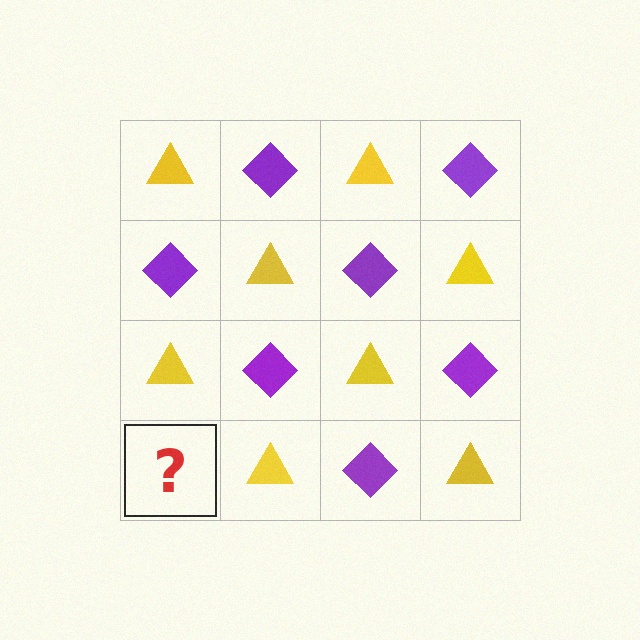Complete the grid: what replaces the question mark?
The question mark should be replaced with a purple diamond.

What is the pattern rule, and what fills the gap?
The rule is that it alternates yellow triangle and purple diamond in a checkerboard pattern. The gap should be filled with a purple diamond.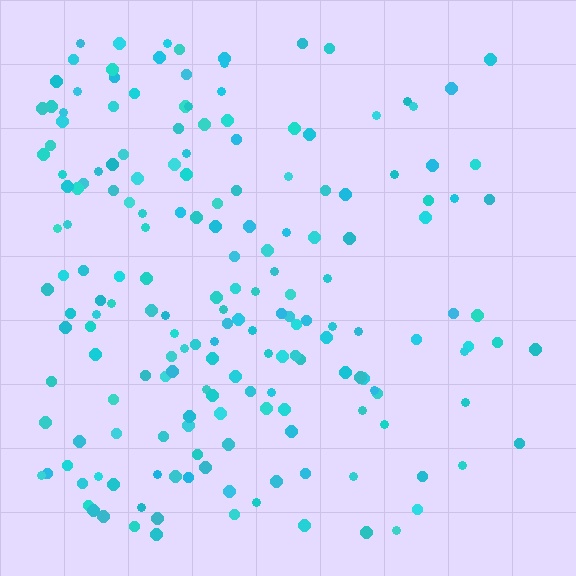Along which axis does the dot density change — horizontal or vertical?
Horizontal.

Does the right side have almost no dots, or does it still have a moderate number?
Still a moderate number, just noticeably fewer than the left.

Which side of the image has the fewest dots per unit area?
The right.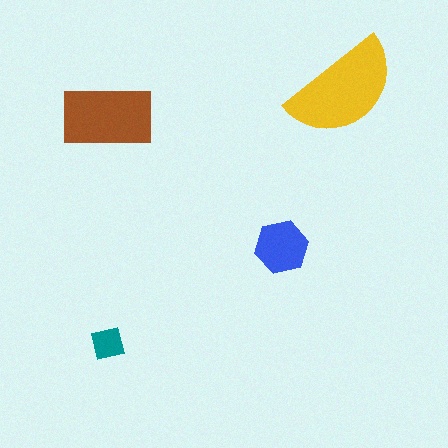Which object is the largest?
The yellow semicircle.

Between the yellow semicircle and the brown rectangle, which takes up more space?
The yellow semicircle.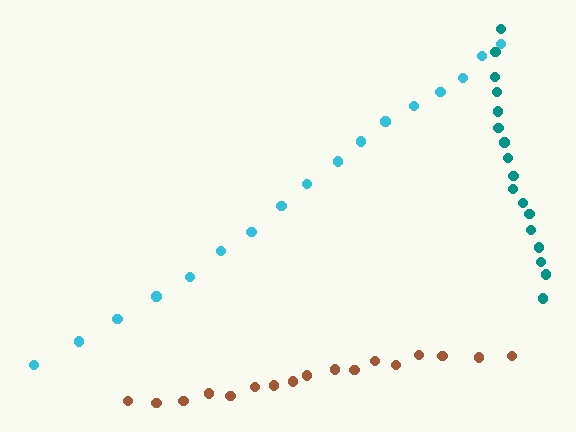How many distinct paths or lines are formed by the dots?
There are 3 distinct paths.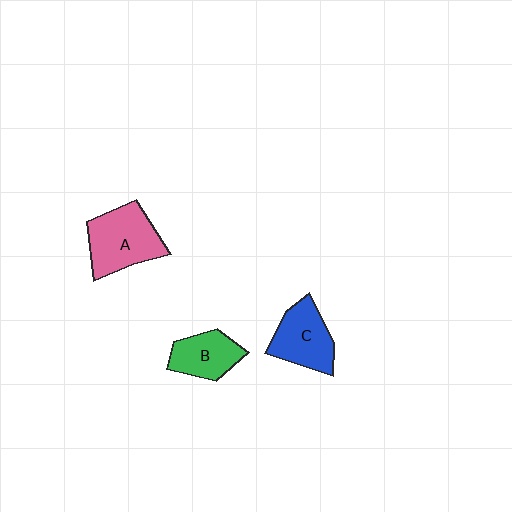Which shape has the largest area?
Shape A (pink).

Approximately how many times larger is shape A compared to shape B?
Approximately 1.5 times.